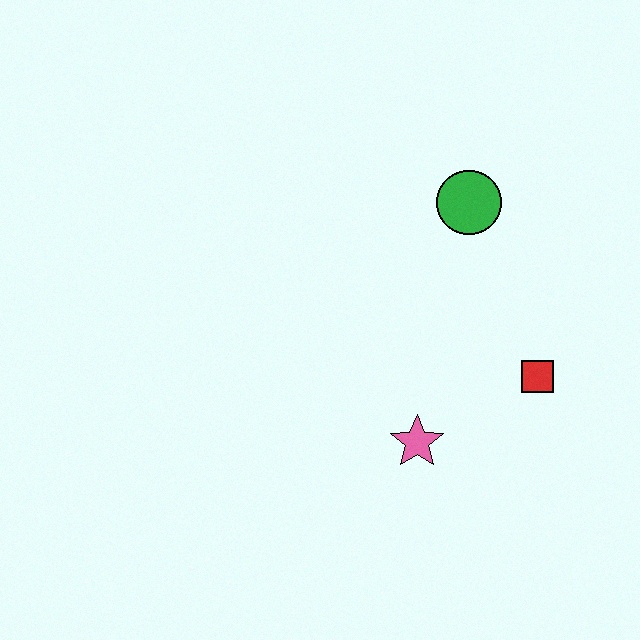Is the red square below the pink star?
No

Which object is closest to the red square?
The pink star is closest to the red square.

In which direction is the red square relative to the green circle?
The red square is below the green circle.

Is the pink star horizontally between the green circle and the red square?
No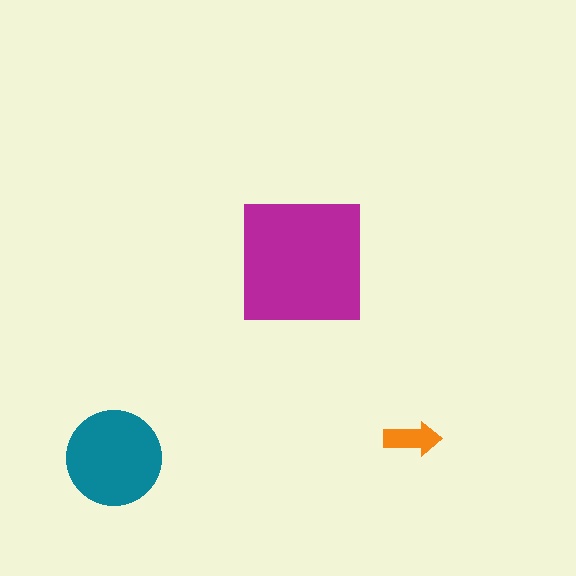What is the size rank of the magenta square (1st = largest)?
1st.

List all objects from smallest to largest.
The orange arrow, the teal circle, the magenta square.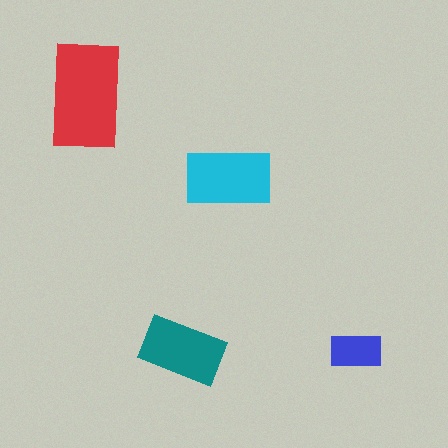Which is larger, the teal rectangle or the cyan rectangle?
The cyan one.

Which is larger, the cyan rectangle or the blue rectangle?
The cyan one.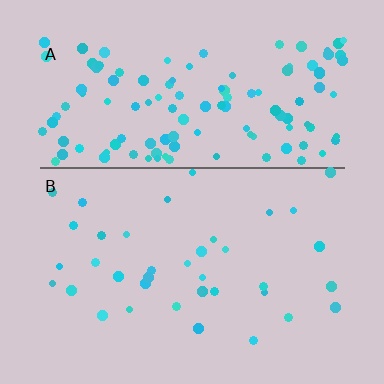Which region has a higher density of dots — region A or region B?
A (the top).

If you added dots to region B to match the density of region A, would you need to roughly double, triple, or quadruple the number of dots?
Approximately triple.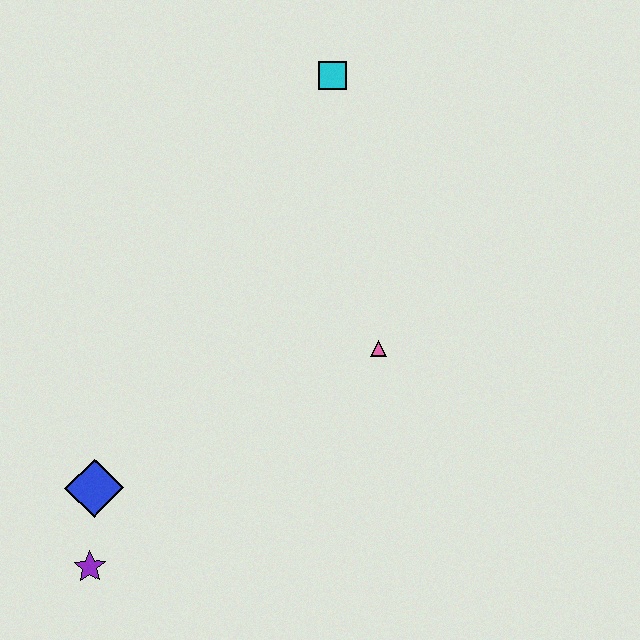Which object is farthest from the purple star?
The cyan square is farthest from the purple star.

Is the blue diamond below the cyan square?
Yes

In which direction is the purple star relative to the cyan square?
The purple star is below the cyan square.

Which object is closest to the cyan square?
The pink triangle is closest to the cyan square.